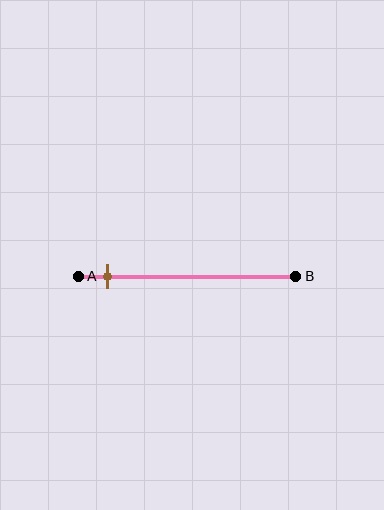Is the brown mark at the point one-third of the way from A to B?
No, the mark is at about 15% from A, not at the 33% one-third point.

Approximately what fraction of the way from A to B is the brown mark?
The brown mark is approximately 15% of the way from A to B.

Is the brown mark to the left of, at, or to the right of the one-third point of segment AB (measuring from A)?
The brown mark is to the left of the one-third point of segment AB.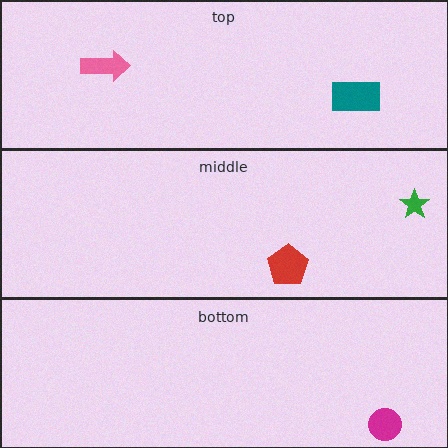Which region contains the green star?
The middle region.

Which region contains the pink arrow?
The top region.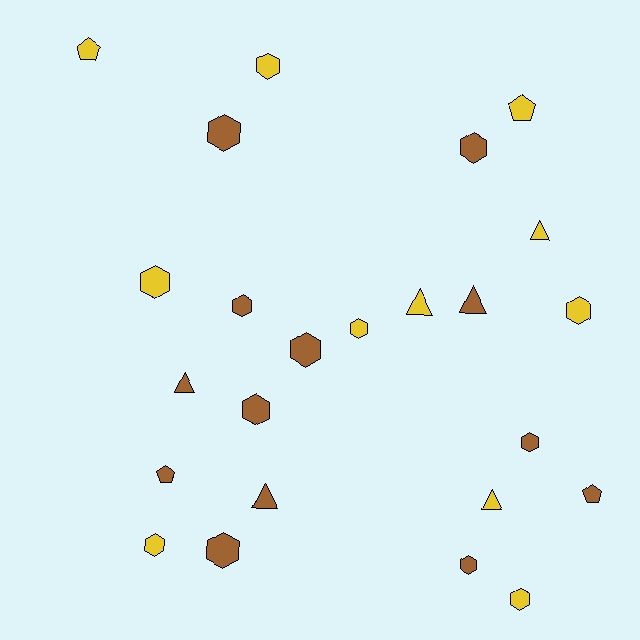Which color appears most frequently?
Brown, with 13 objects.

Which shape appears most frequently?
Hexagon, with 14 objects.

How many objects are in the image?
There are 24 objects.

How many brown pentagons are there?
There are 2 brown pentagons.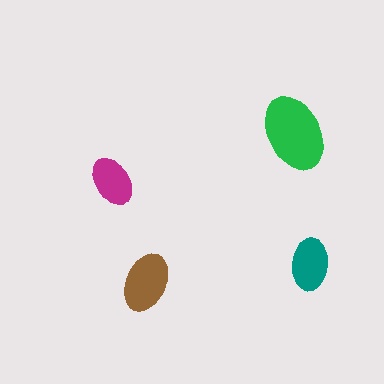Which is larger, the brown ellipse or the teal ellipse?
The brown one.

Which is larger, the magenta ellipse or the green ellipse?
The green one.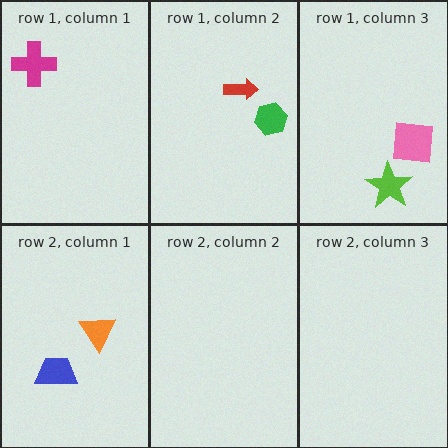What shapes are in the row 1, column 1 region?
The magenta cross.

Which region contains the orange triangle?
The row 2, column 1 region.